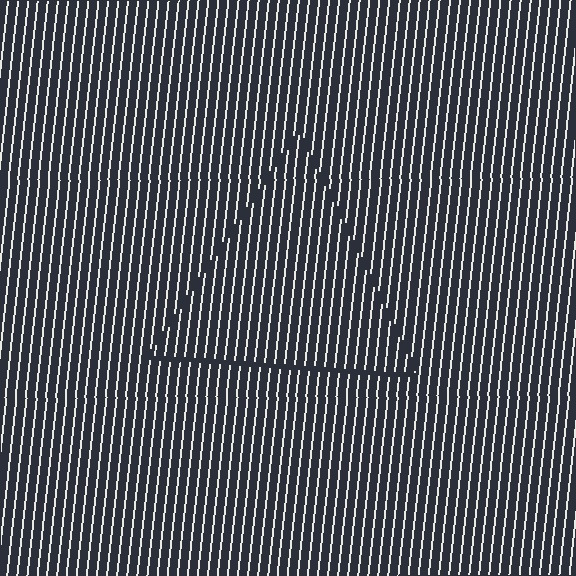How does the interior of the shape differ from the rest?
The interior of the shape contains the same grating, shifted by half a period — the contour is defined by the phase discontinuity where line-ends from the inner and outer gratings abut.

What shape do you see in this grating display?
An illusory triangle. The interior of the shape contains the same grating, shifted by half a period — the contour is defined by the phase discontinuity where line-ends from the inner and outer gratings abut.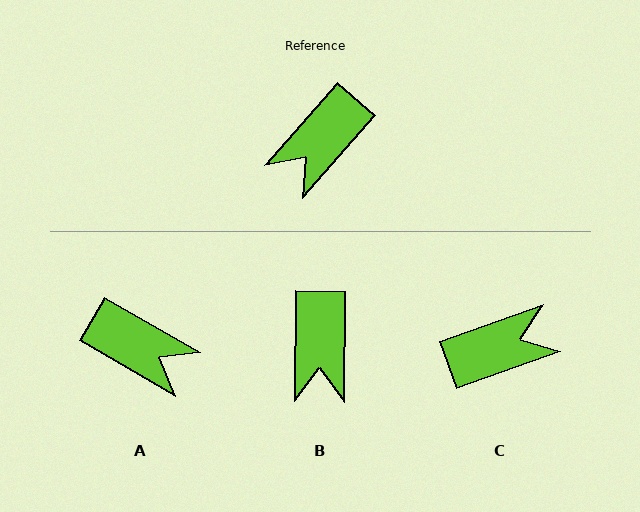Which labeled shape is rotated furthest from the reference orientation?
C, about 151 degrees away.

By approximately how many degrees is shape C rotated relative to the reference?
Approximately 151 degrees counter-clockwise.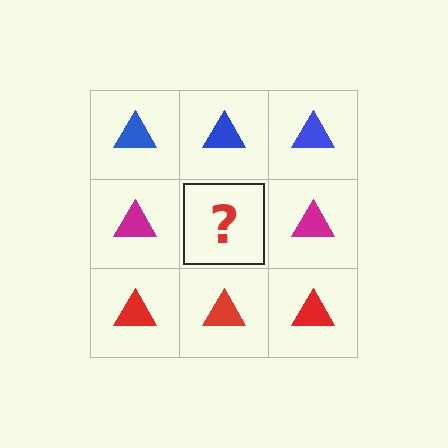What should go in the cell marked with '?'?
The missing cell should contain a magenta triangle.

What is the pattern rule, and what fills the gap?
The rule is that each row has a consistent color. The gap should be filled with a magenta triangle.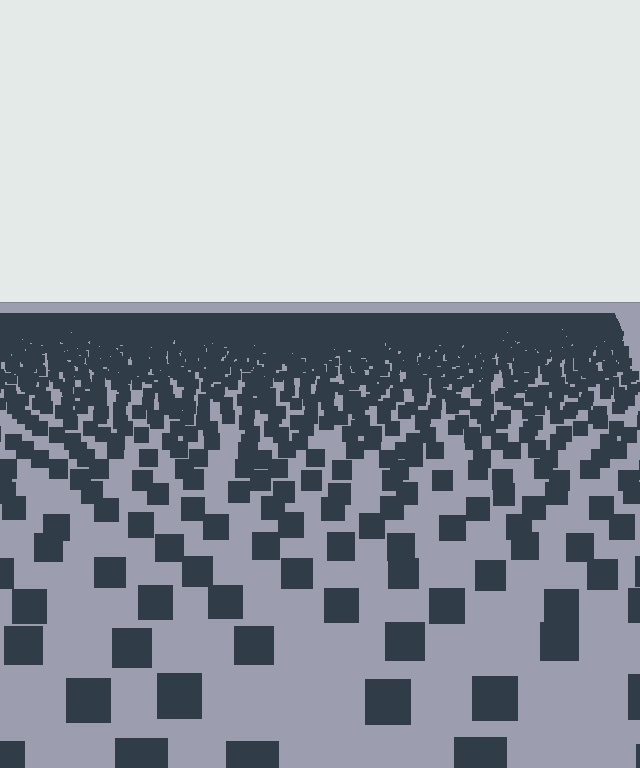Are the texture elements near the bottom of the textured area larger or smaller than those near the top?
Larger. Near the bottom, elements are closer to the viewer and appear at a bigger on-screen size.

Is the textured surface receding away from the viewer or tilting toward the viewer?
The surface is receding away from the viewer. Texture elements get smaller and denser toward the top.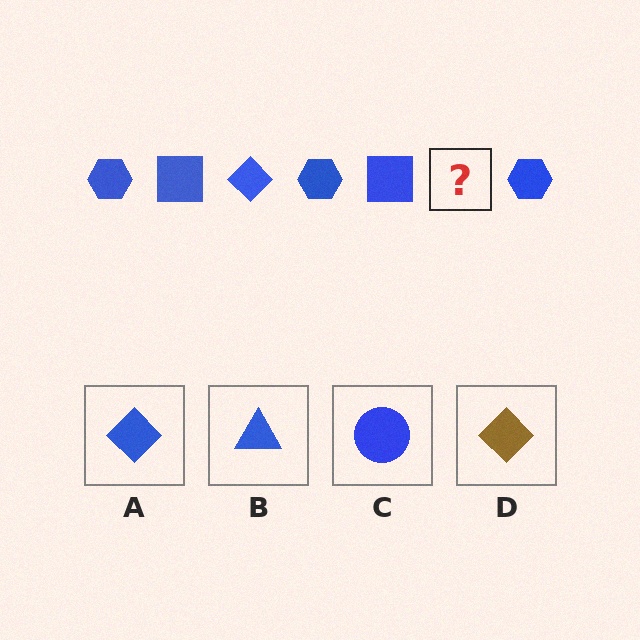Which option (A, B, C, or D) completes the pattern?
A.